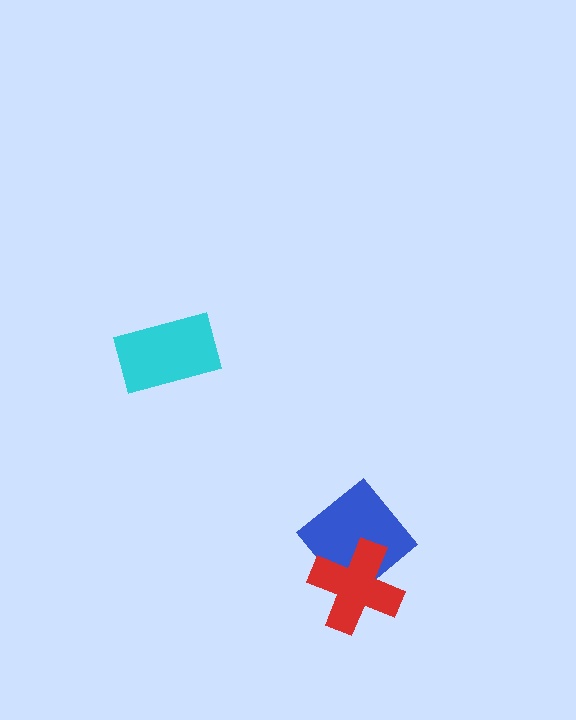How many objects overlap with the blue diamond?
1 object overlaps with the blue diamond.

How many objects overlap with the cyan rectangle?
0 objects overlap with the cyan rectangle.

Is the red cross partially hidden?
No, no other shape covers it.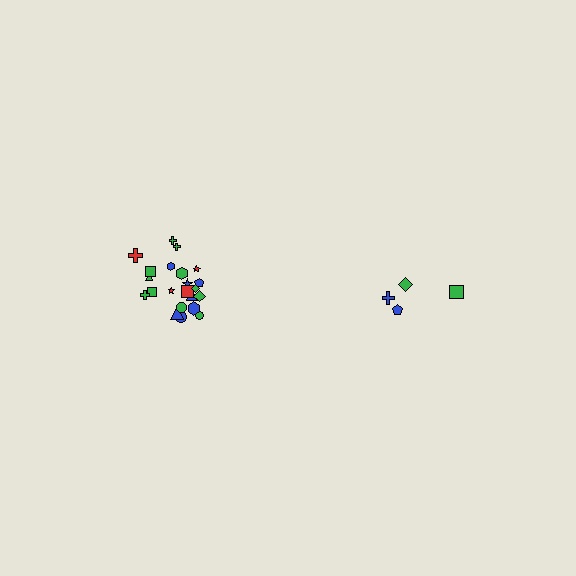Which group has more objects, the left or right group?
The left group.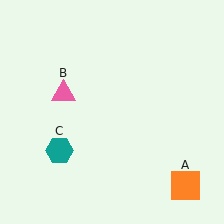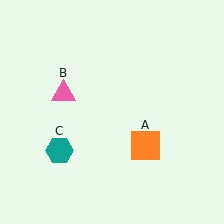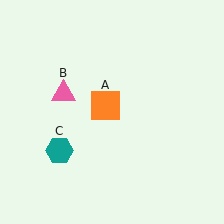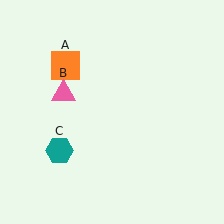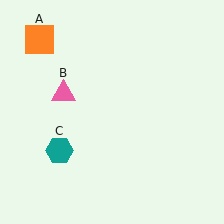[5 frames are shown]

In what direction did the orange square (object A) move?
The orange square (object A) moved up and to the left.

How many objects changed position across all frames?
1 object changed position: orange square (object A).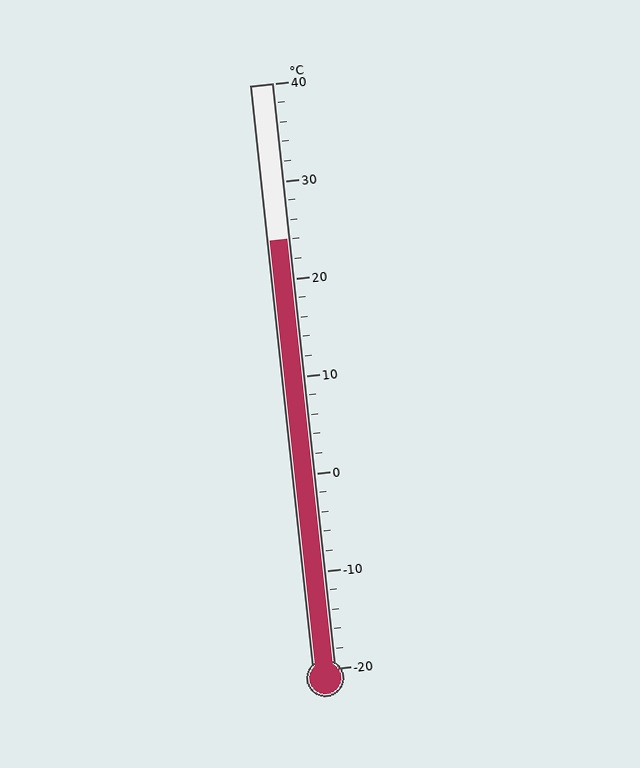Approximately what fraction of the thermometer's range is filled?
The thermometer is filled to approximately 75% of its range.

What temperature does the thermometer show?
The thermometer shows approximately 24°C.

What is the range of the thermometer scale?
The thermometer scale ranges from -20°C to 40°C.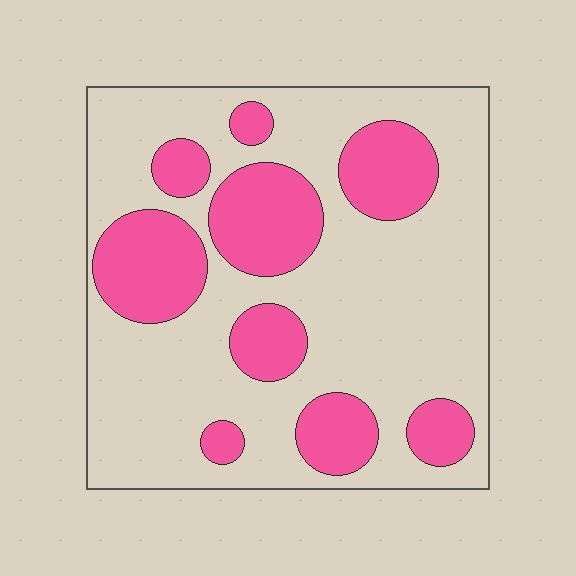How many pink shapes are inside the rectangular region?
9.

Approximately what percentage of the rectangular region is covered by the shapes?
Approximately 30%.